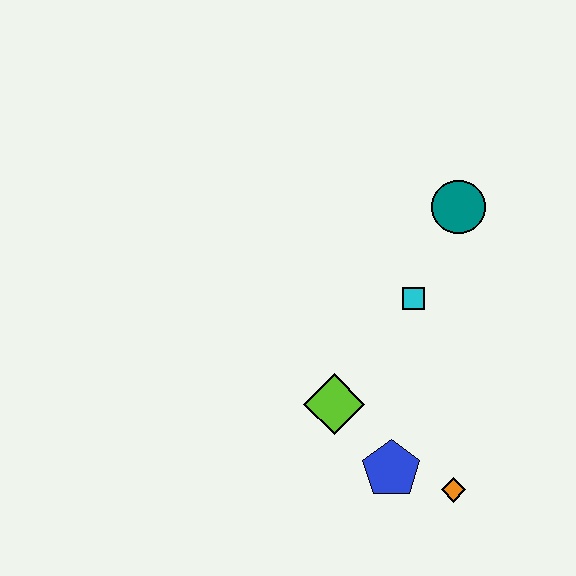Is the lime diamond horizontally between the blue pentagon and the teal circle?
No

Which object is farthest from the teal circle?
The orange diamond is farthest from the teal circle.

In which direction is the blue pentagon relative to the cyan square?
The blue pentagon is below the cyan square.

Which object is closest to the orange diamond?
The blue pentagon is closest to the orange diamond.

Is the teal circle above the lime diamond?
Yes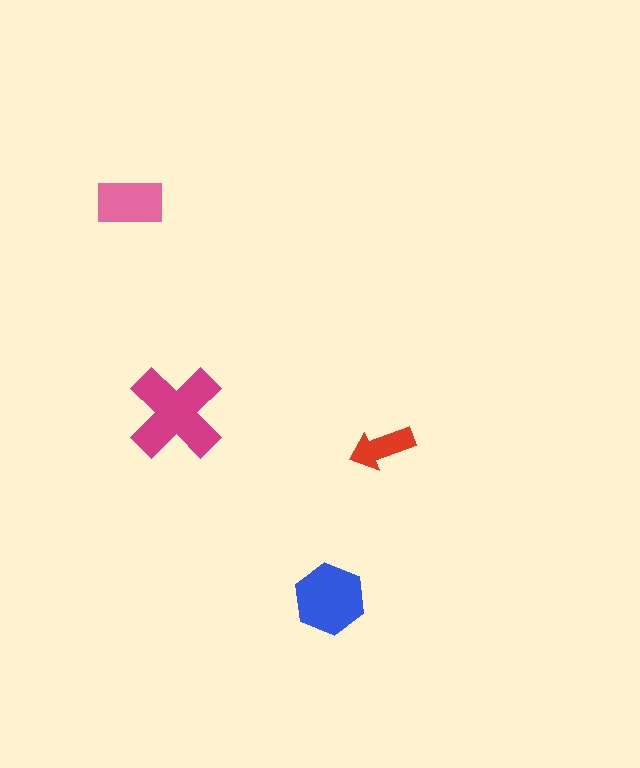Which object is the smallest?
The red arrow.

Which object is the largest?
The magenta cross.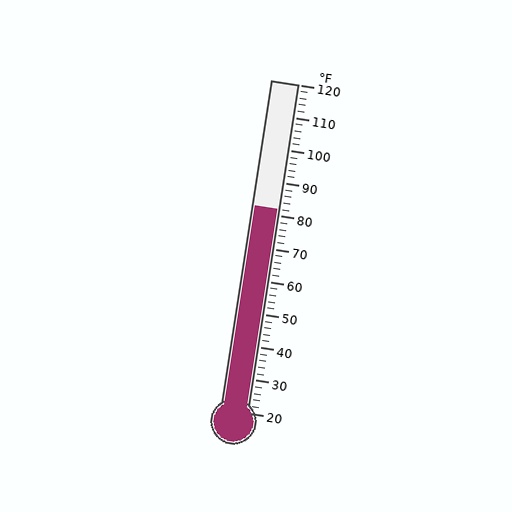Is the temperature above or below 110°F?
The temperature is below 110°F.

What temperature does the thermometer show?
The thermometer shows approximately 82°F.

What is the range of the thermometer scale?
The thermometer scale ranges from 20°F to 120°F.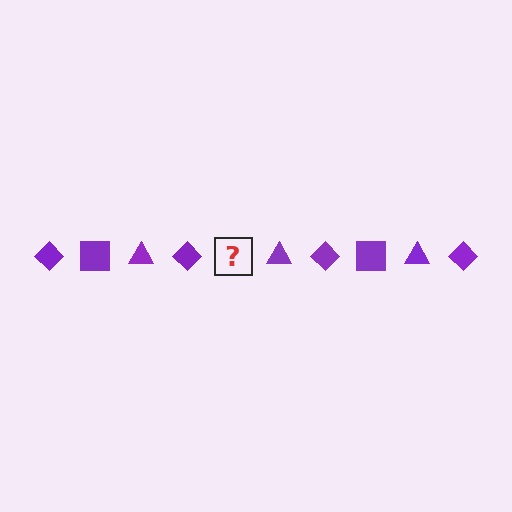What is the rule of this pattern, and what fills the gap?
The rule is that the pattern cycles through diamond, square, triangle shapes in purple. The gap should be filled with a purple square.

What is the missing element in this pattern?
The missing element is a purple square.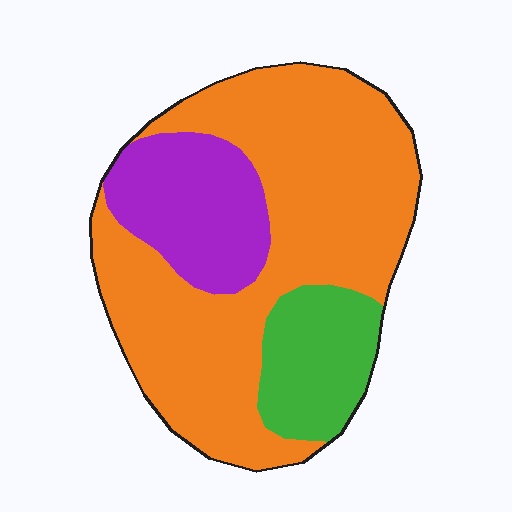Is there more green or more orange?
Orange.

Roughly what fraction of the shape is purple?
Purple takes up about one fifth (1/5) of the shape.